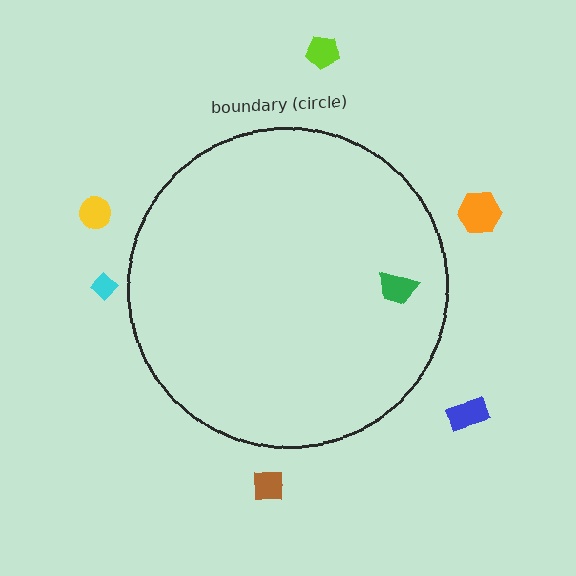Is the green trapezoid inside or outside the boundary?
Inside.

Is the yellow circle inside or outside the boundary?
Outside.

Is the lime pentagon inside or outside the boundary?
Outside.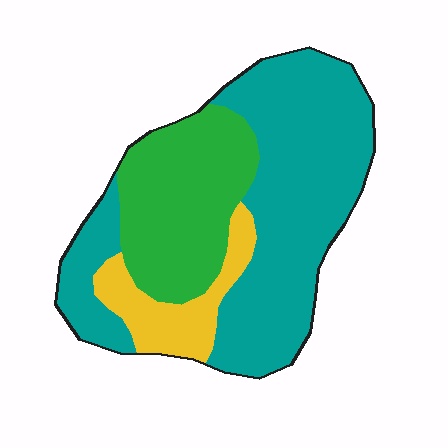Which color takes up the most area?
Teal, at roughly 60%.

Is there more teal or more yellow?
Teal.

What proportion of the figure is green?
Green covers 29% of the figure.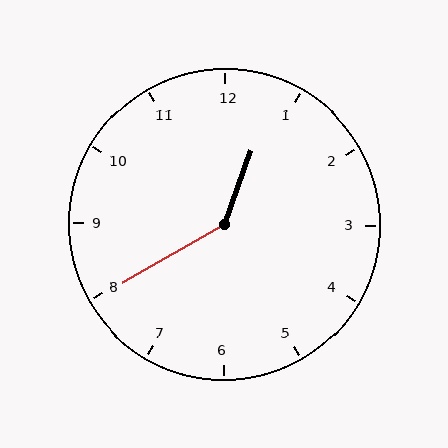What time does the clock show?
12:40.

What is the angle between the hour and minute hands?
Approximately 140 degrees.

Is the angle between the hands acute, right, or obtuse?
It is obtuse.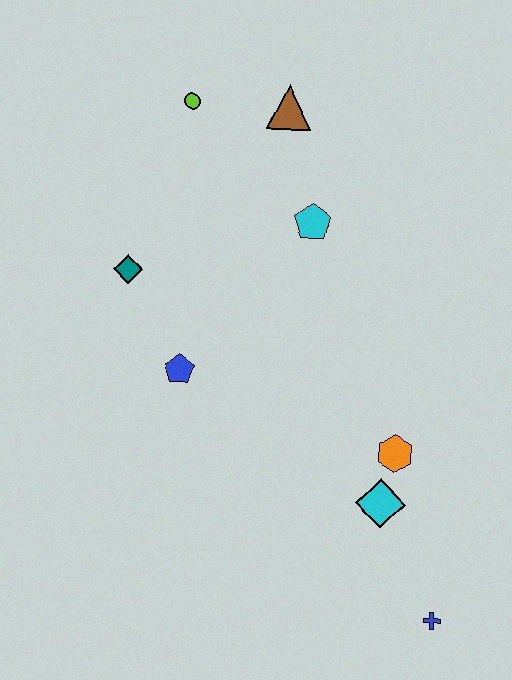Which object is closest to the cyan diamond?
The orange hexagon is closest to the cyan diamond.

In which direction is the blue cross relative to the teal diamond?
The blue cross is below the teal diamond.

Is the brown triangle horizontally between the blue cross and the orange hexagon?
No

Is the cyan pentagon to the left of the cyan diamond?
Yes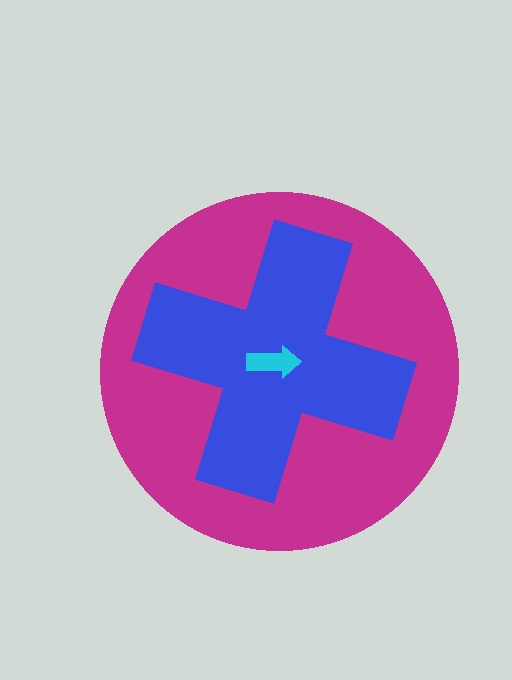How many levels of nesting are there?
3.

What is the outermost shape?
The magenta circle.